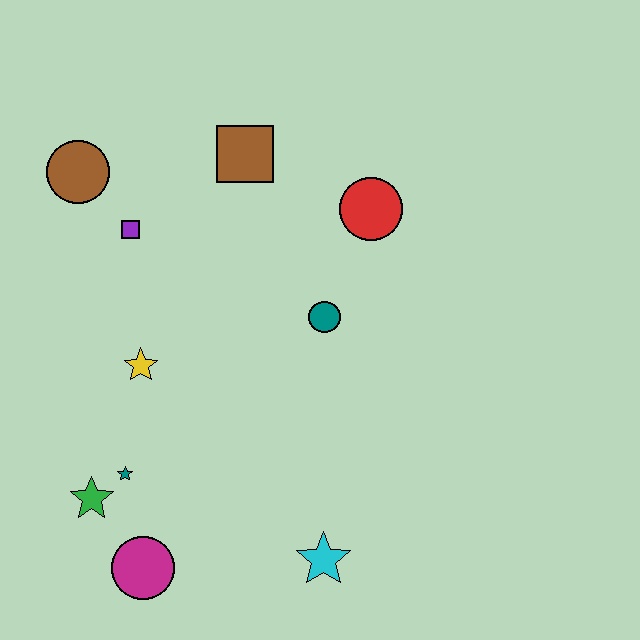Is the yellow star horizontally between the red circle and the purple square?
Yes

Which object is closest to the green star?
The teal star is closest to the green star.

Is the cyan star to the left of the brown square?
No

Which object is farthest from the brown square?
The magenta circle is farthest from the brown square.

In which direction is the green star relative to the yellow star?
The green star is below the yellow star.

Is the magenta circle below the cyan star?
Yes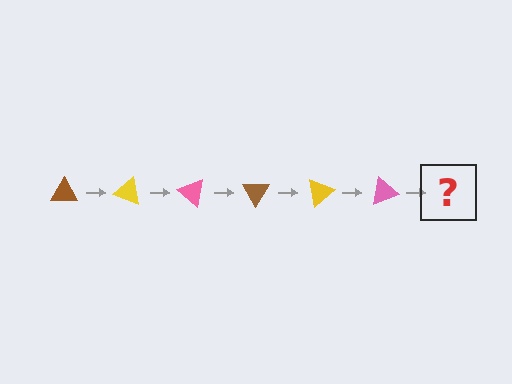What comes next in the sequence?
The next element should be a brown triangle, rotated 120 degrees from the start.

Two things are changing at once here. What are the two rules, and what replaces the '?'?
The two rules are that it rotates 20 degrees each step and the color cycles through brown, yellow, and pink. The '?' should be a brown triangle, rotated 120 degrees from the start.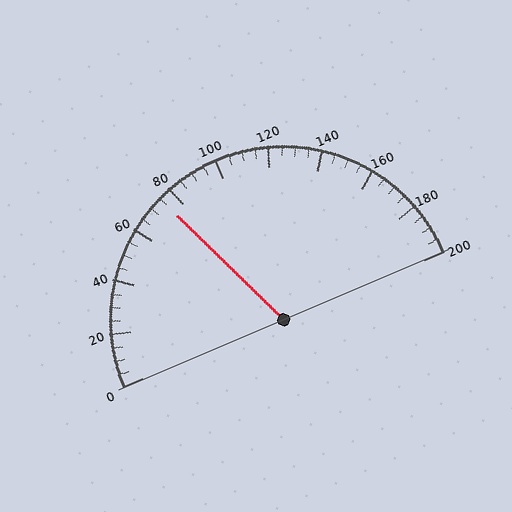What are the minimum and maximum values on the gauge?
The gauge ranges from 0 to 200.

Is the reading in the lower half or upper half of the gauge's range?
The reading is in the lower half of the range (0 to 200).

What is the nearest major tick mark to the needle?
The nearest major tick mark is 80.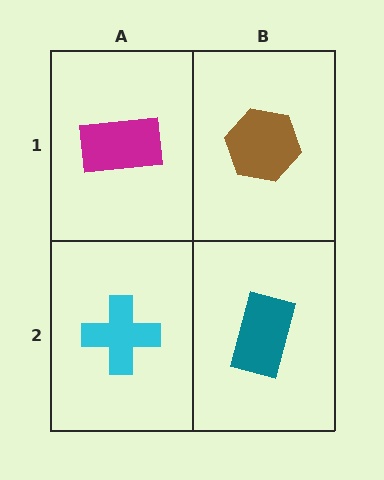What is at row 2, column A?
A cyan cross.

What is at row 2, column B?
A teal rectangle.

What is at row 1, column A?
A magenta rectangle.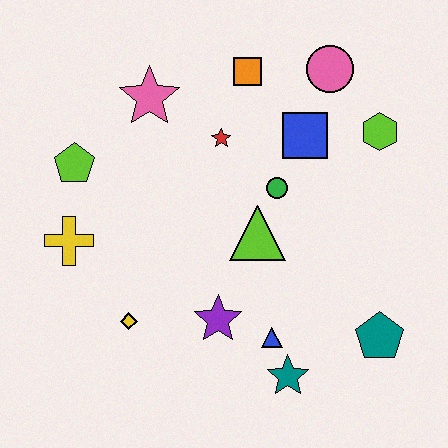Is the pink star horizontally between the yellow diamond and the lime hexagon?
Yes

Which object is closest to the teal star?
The blue triangle is closest to the teal star.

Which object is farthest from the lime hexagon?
The yellow cross is farthest from the lime hexagon.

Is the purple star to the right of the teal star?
No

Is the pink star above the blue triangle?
Yes